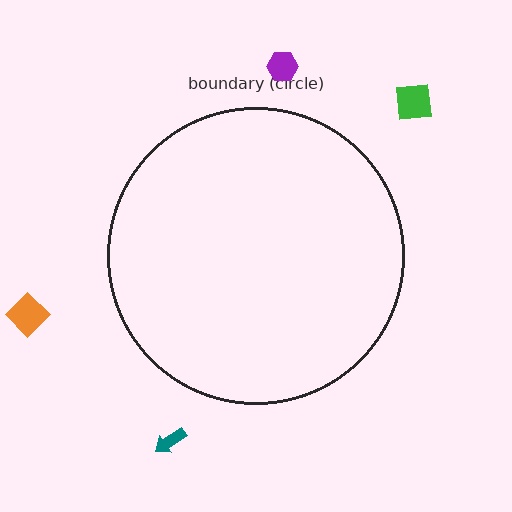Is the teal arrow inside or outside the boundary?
Outside.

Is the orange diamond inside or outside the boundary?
Outside.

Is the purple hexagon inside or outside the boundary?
Outside.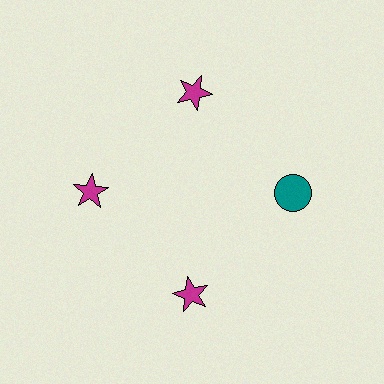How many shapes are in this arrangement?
There are 4 shapes arranged in a ring pattern.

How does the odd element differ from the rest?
It differs in both color (teal instead of magenta) and shape (circle instead of star).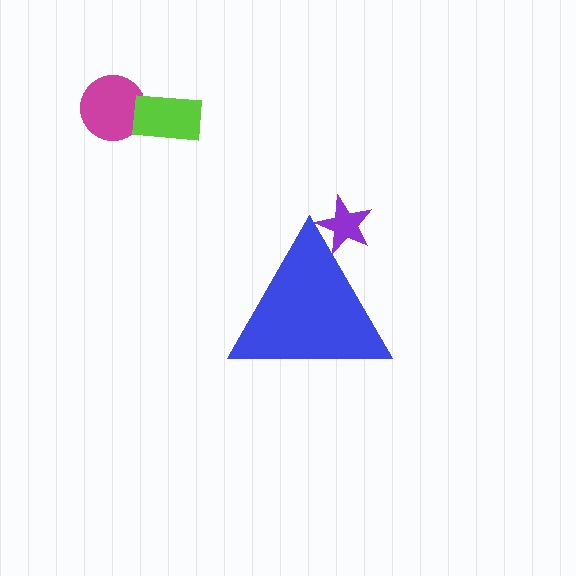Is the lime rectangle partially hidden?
No, the lime rectangle is fully visible.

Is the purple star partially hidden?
Yes, the purple star is partially hidden behind the blue triangle.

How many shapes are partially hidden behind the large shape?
1 shape is partially hidden.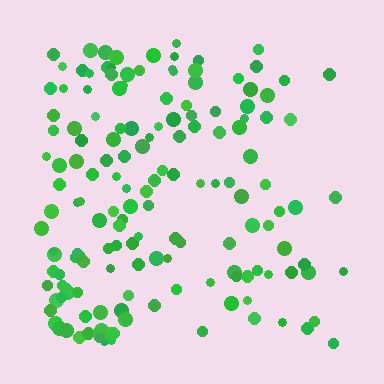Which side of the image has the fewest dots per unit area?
The right.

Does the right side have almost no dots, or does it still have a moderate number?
Still a moderate number, just noticeably fewer than the left.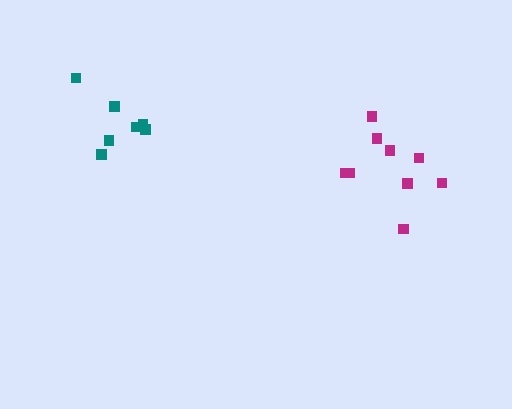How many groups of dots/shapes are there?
There are 2 groups.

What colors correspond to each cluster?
The clusters are colored: teal, magenta.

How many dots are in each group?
Group 1: 7 dots, Group 2: 9 dots (16 total).